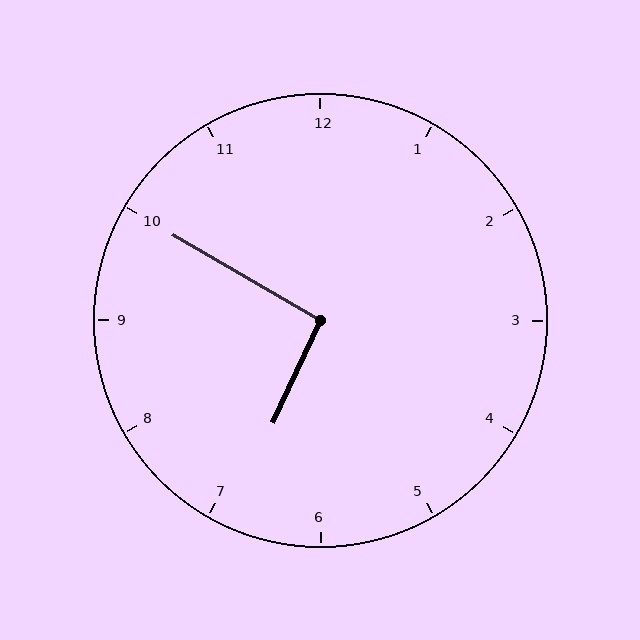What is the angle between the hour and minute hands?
Approximately 95 degrees.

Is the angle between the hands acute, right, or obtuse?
It is right.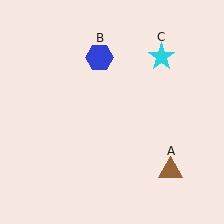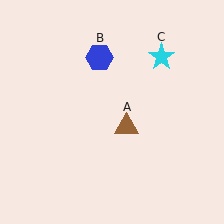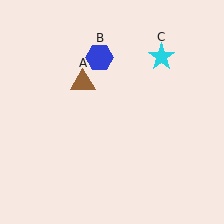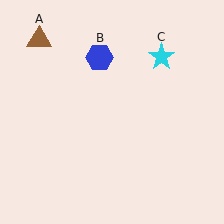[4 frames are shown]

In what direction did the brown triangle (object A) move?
The brown triangle (object A) moved up and to the left.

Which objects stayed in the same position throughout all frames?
Blue hexagon (object B) and cyan star (object C) remained stationary.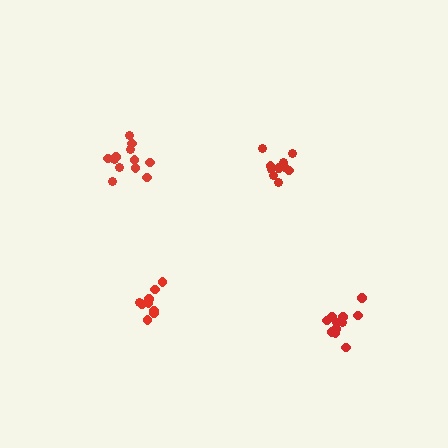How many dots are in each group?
Group 1: 11 dots, Group 2: 10 dots, Group 3: 12 dots, Group 4: 9 dots (42 total).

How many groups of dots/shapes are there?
There are 4 groups.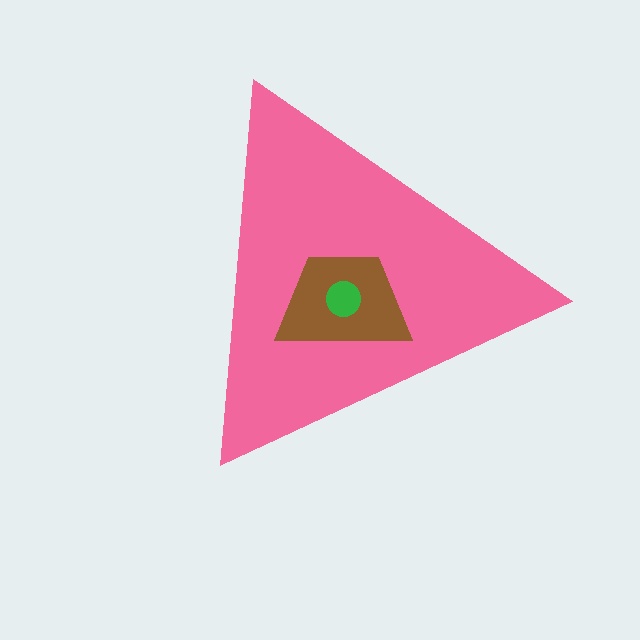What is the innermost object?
The green circle.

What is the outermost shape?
The pink triangle.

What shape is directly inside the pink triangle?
The brown trapezoid.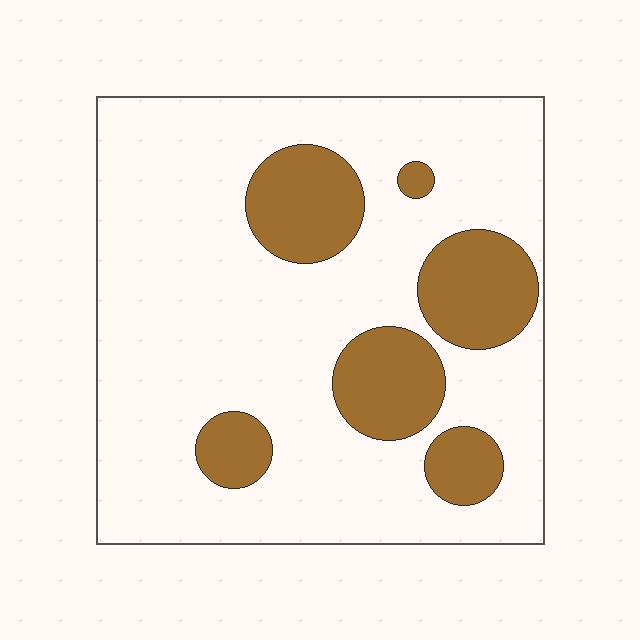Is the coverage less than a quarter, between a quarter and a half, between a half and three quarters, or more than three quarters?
Less than a quarter.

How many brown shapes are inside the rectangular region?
6.